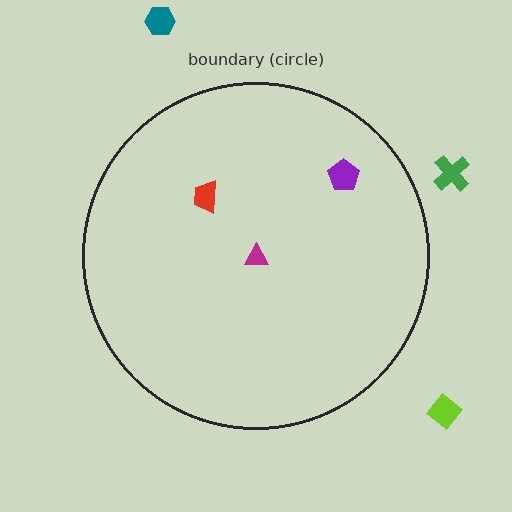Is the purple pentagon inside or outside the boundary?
Inside.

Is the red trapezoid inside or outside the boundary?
Inside.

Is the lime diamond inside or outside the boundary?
Outside.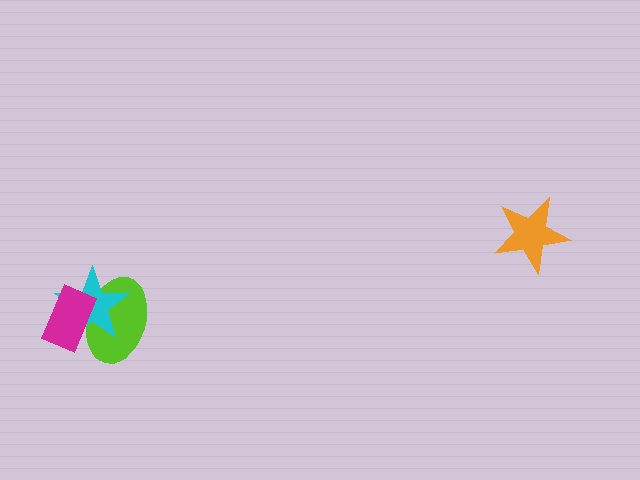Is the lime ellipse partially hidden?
Yes, it is partially covered by another shape.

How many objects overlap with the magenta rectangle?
2 objects overlap with the magenta rectangle.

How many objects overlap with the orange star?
0 objects overlap with the orange star.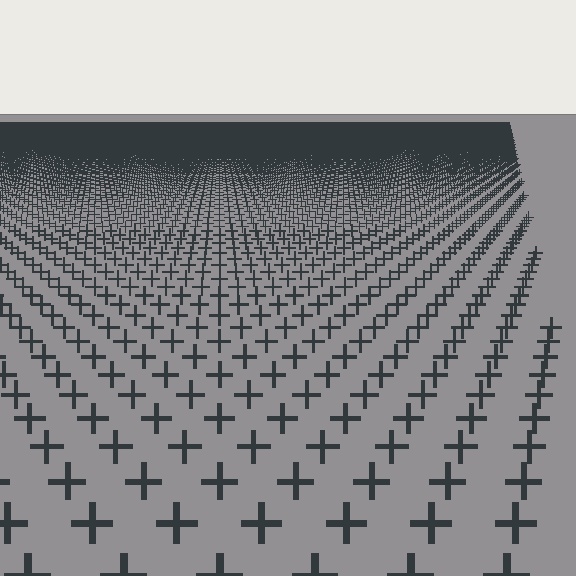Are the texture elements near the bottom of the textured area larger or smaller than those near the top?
Larger. Near the bottom, elements are closer to the viewer and appear at a bigger on-screen size.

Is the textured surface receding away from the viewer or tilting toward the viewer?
The surface is receding away from the viewer. Texture elements get smaller and denser toward the top.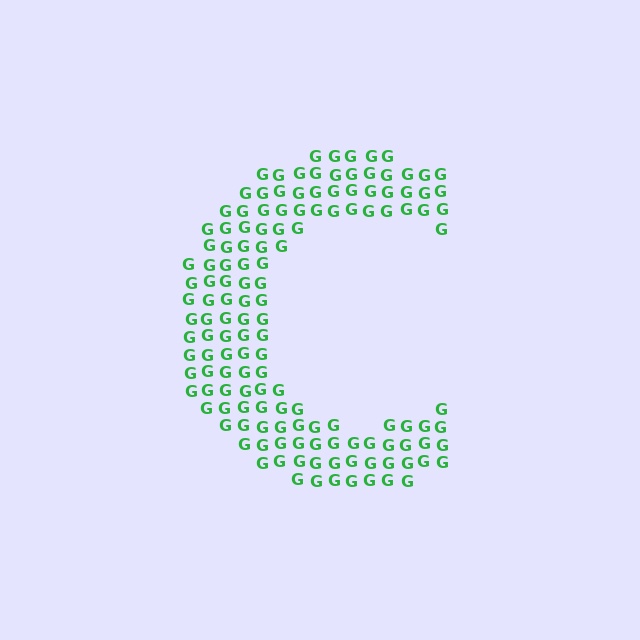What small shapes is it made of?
It is made of small letter G's.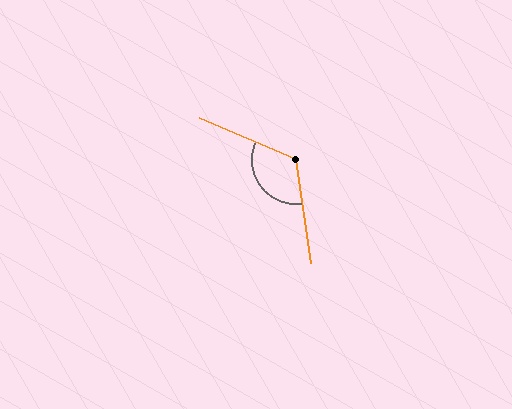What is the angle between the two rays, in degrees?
Approximately 121 degrees.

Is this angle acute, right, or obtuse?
It is obtuse.